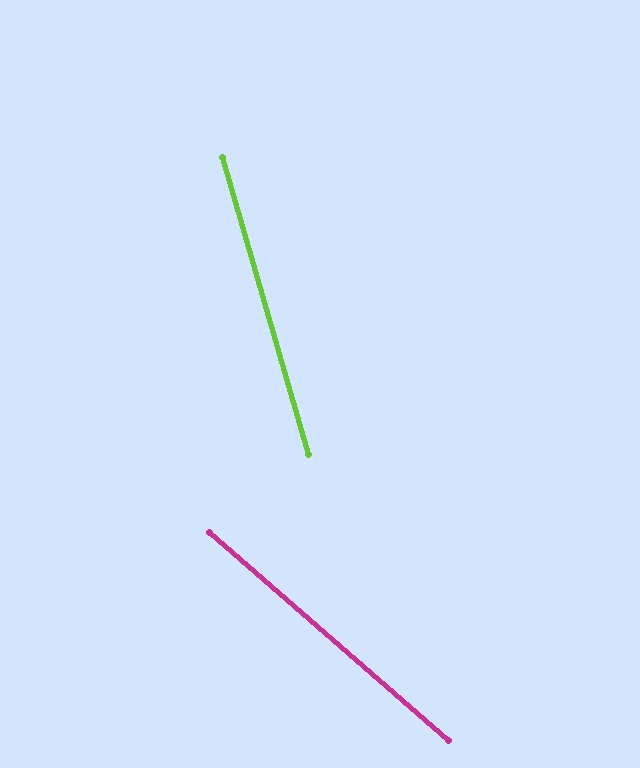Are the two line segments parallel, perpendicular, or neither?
Neither parallel nor perpendicular — they differ by about 33°.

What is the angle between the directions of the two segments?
Approximately 33 degrees.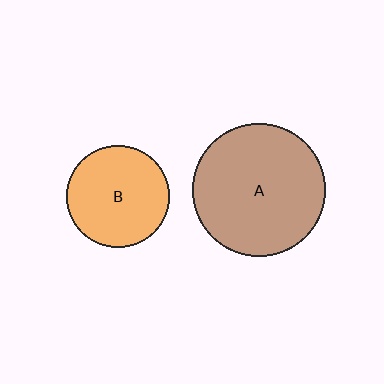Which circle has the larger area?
Circle A (brown).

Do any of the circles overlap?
No, none of the circles overlap.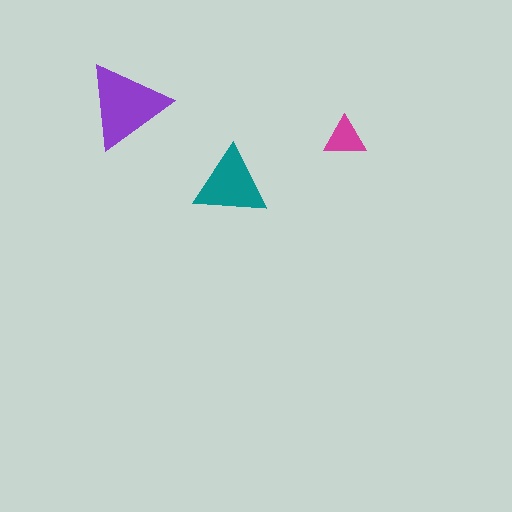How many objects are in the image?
There are 3 objects in the image.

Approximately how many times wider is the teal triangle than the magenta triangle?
About 1.5 times wider.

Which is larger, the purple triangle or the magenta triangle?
The purple one.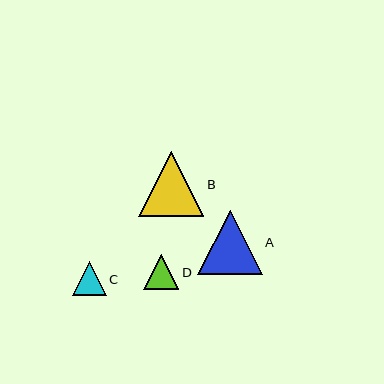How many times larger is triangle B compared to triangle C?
Triangle B is approximately 1.9 times the size of triangle C.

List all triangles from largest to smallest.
From largest to smallest: B, A, D, C.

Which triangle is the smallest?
Triangle C is the smallest with a size of approximately 34 pixels.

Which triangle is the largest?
Triangle B is the largest with a size of approximately 65 pixels.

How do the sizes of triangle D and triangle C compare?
Triangle D and triangle C are approximately the same size.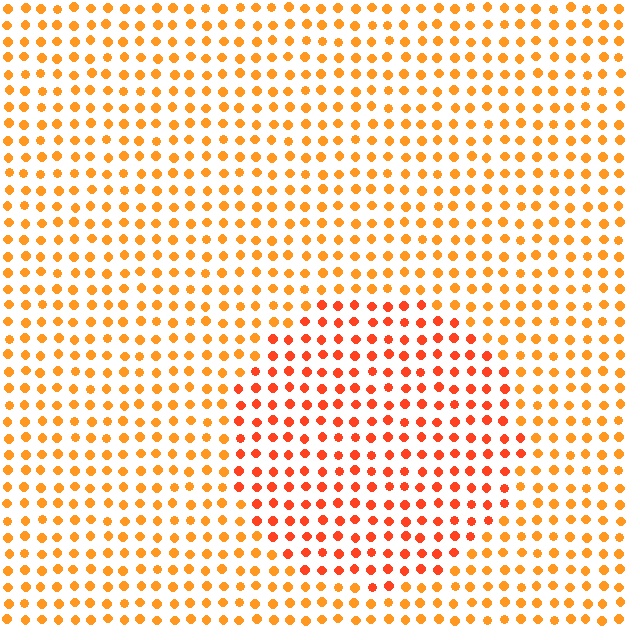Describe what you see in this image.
The image is filled with small orange elements in a uniform arrangement. A circle-shaped region is visible where the elements are tinted to a slightly different hue, forming a subtle color boundary.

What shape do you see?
I see a circle.